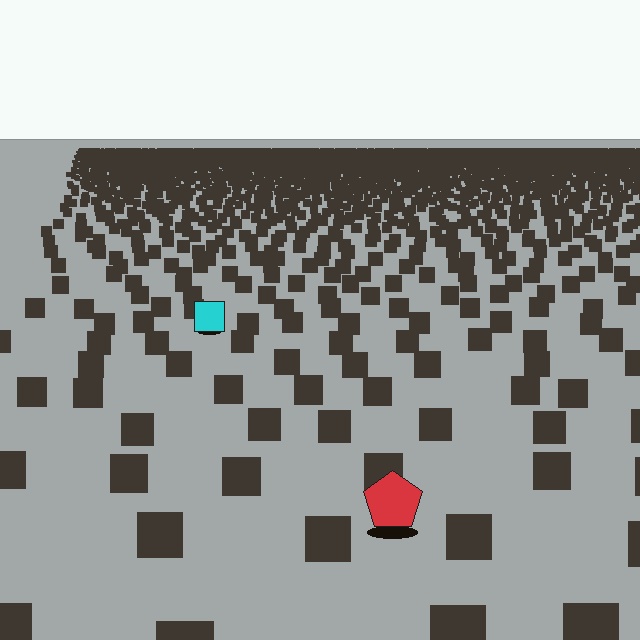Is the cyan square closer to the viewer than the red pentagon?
No. The red pentagon is closer — you can tell from the texture gradient: the ground texture is coarser near it.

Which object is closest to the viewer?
The red pentagon is closest. The texture marks near it are larger and more spread out.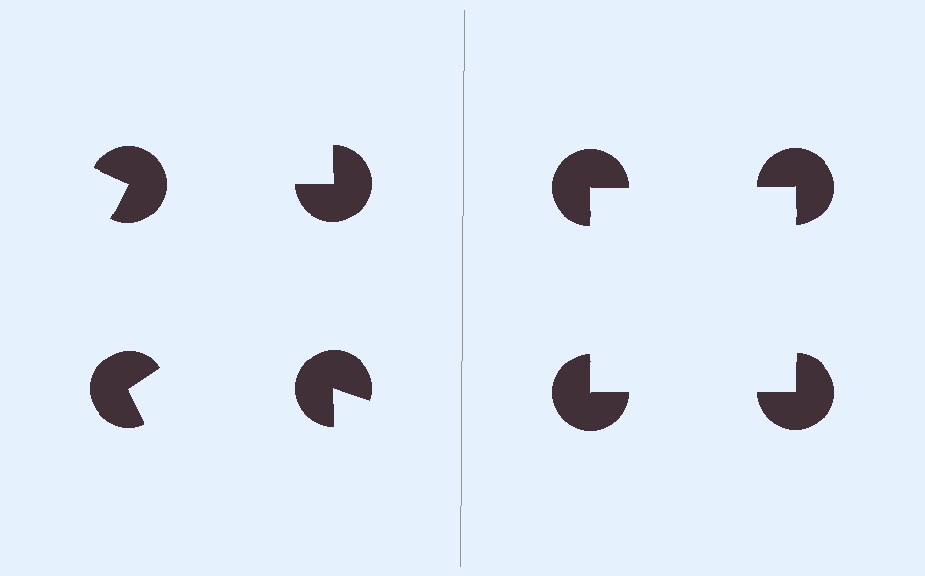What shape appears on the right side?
An illusory square.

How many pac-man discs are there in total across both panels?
8 — 4 on each side.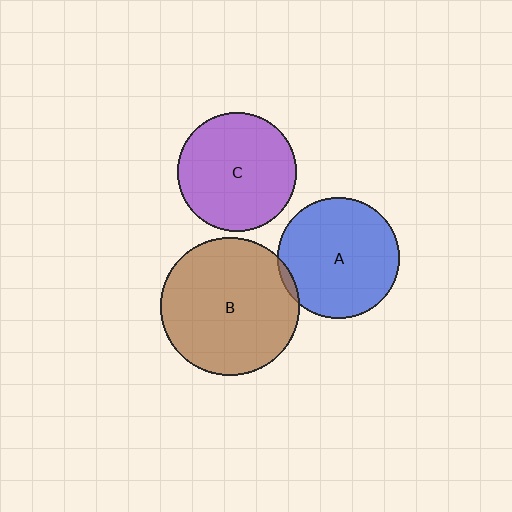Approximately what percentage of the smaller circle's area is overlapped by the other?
Approximately 5%.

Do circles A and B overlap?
Yes.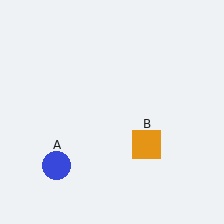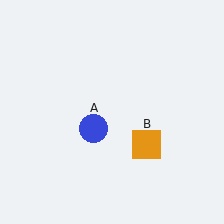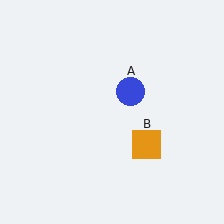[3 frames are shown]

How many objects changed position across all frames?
1 object changed position: blue circle (object A).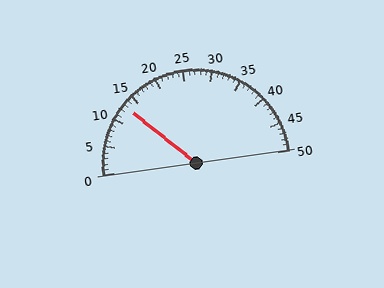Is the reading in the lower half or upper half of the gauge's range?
The reading is in the lower half of the range (0 to 50).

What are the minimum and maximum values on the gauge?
The gauge ranges from 0 to 50.